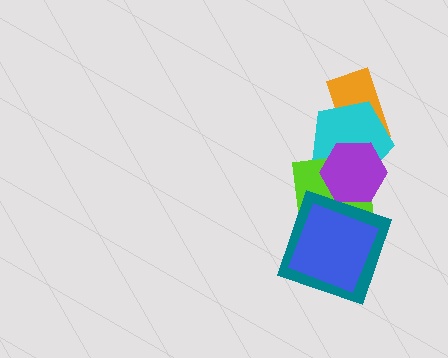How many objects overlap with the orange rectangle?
1 object overlaps with the orange rectangle.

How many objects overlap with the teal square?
2 objects overlap with the teal square.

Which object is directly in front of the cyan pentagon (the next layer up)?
The lime square is directly in front of the cyan pentagon.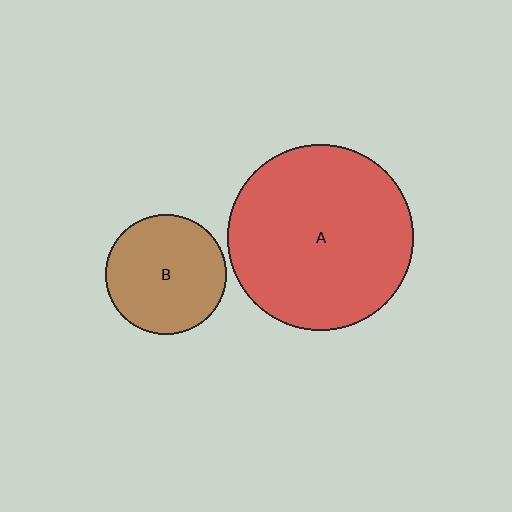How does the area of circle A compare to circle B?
Approximately 2.4 times.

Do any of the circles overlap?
No, none of the circles overlap.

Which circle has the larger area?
Circle A (red).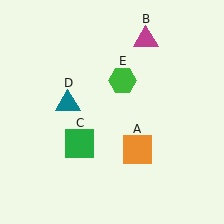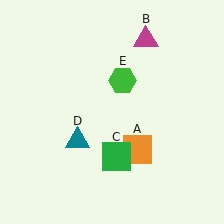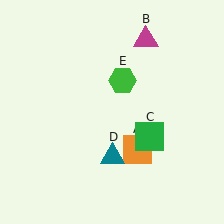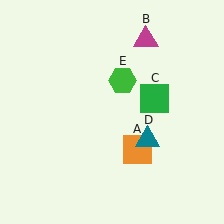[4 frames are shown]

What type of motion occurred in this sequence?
The green square (object C), teal triangle (object D) rotated counterclockwise around the center of the scene.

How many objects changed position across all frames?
2 objects changed position: green square (object C), teal triangle (object D).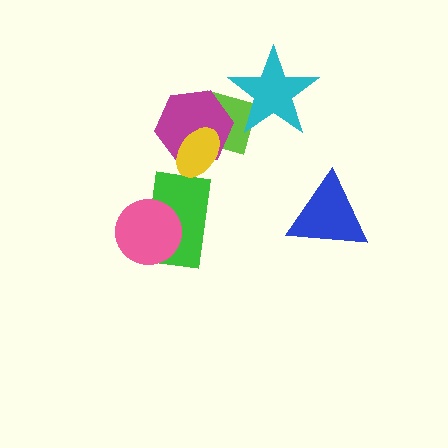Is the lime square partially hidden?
Yes, it is partially covered by another shape.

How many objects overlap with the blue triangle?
0 objects overlap with the blue triangle.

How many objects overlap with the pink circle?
1 object overlaps with the pink circle.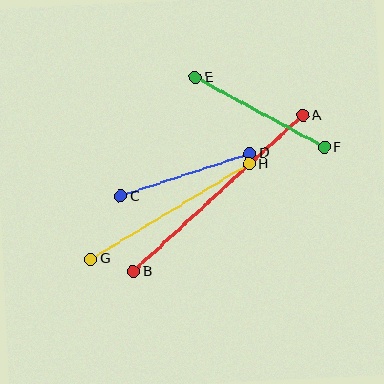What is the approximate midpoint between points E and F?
The midpoint is at approximately (260, 112) pixels.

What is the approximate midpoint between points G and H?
The midpoint is at approximately (170, 212) pixels.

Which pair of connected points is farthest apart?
Points A and B are farthest apart.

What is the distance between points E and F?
The distance is approximately 147 pixels.